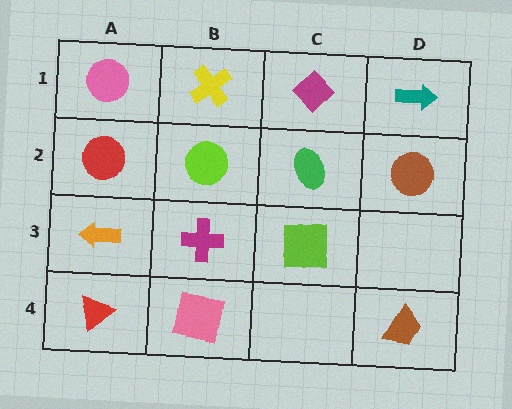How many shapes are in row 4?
3 shapes.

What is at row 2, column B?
A lime circle.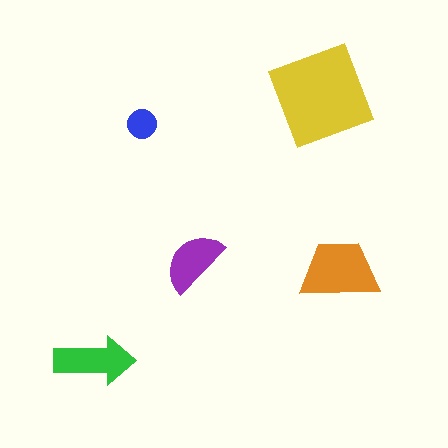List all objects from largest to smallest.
The yellow diamond, the orange trapezoid, the green arrow, the purple semicircle, the blue circle.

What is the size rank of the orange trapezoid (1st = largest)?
2nd.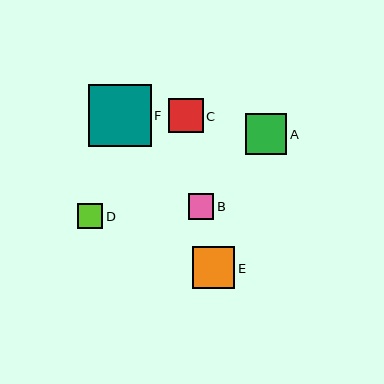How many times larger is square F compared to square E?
Square F is approximately 1.5 times the size of square E.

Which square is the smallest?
Square B is the smallest with a size of approximately 25 pixels.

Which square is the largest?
Square F is the largest with a size of approximately 63 pixels.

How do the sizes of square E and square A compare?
Square E and square A are approximately the same size.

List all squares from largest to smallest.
From largest to smallest: F, E, A, C, D, B.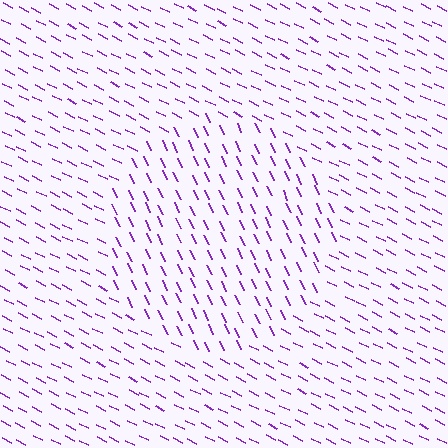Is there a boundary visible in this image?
Yes, there is a texture boundary formed by a change in line orientation.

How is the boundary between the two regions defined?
The boundary is defined purely by a change in line orientation (approximately 38 degrees difference). All lines are the same color and thickness.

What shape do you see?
I see a circle.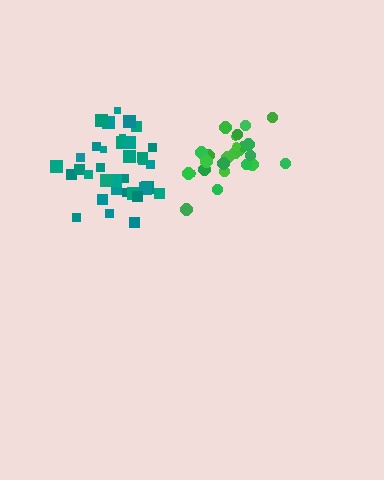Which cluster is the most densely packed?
Green.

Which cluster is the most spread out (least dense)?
Teal.